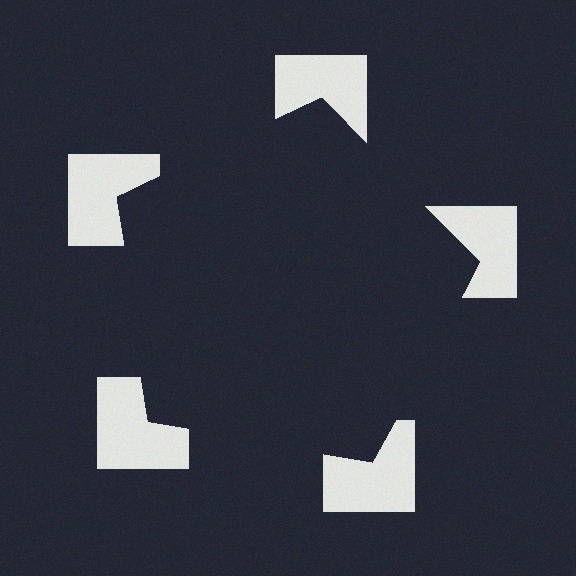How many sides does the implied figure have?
5 sides.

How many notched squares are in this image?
There are 5 — one at each vertex of the illusory pentagon.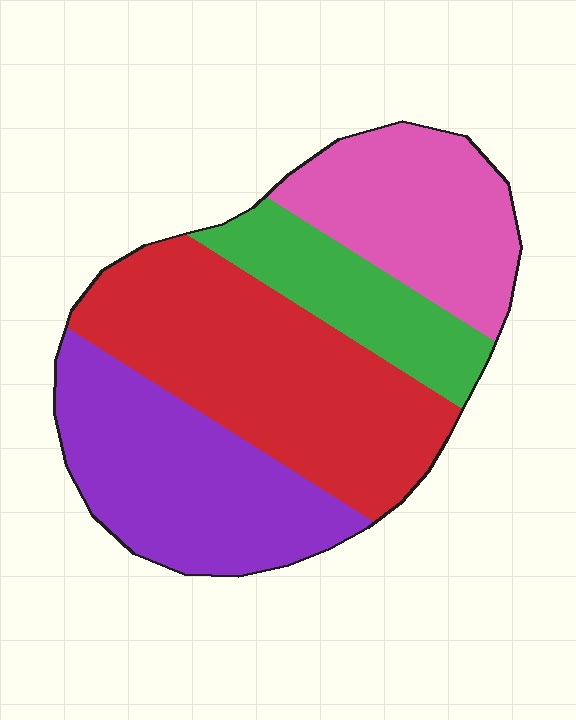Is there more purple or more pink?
Purple.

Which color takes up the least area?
Green, at roughly 15%.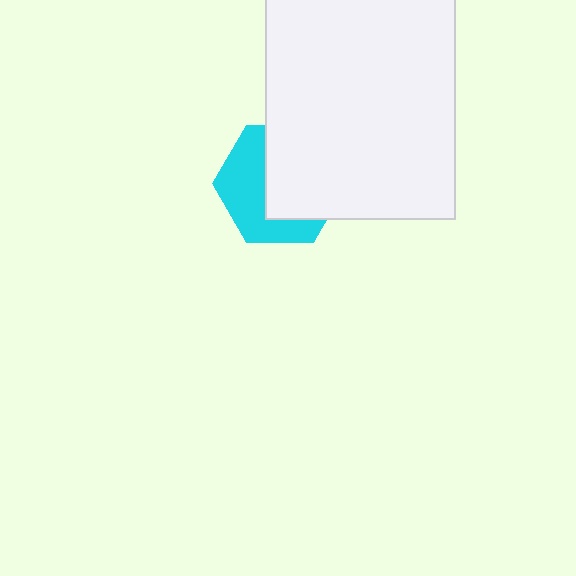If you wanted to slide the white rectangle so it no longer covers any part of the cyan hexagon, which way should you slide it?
Slide it toward the upper-right — that is the most direct way to separate the two shapes.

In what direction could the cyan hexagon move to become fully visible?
The cyan hexagon could move toward the lower-left. That would shift it out from behind the white rectangle entirely.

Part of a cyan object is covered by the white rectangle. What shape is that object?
It is a hexagon.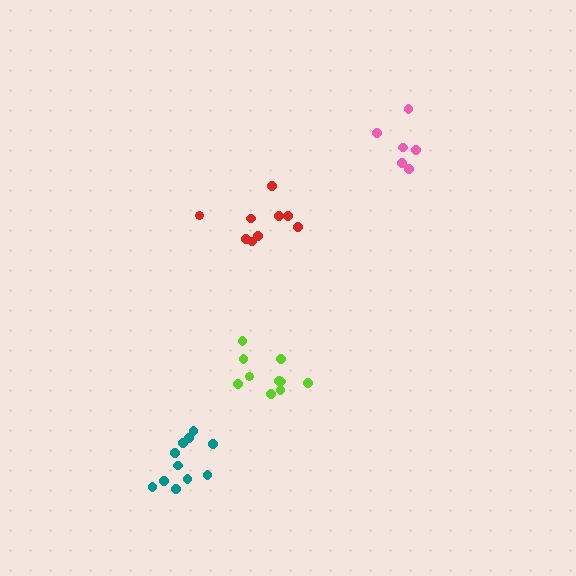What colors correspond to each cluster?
The clusters are colored: teal, red, lime, pink.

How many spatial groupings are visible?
There are 4 spatial groupings.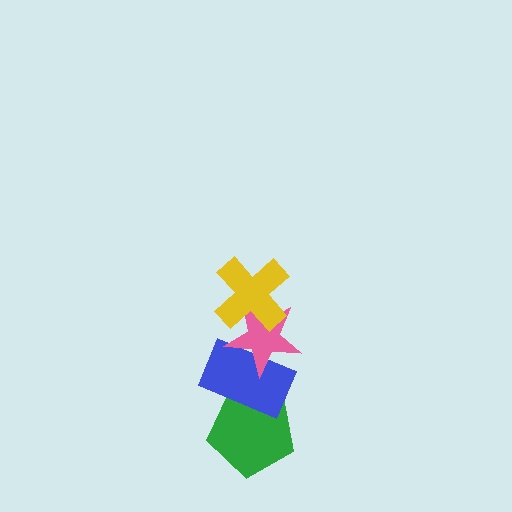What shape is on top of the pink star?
The yellow cross is on top of the pink star.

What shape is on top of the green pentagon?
The blue rectangle is on top of the green pentagon.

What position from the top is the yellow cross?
The yellow cross is 1st from the top.